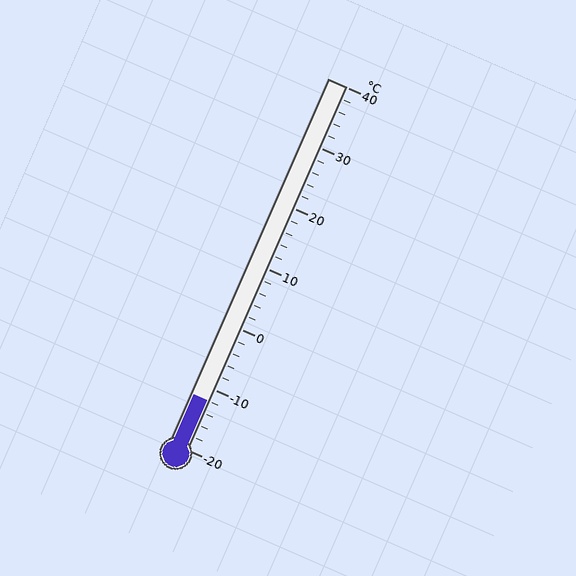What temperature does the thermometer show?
The thermometer shows approximately -12°C.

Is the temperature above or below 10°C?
The temperature is below 10°C.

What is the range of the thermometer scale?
The thermometer scale ranges from -20°C to 40°C.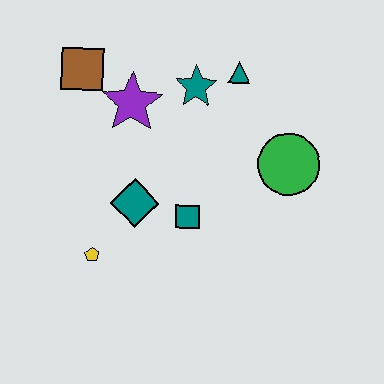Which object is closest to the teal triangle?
The teal star is closest to the teal triangle.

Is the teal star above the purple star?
Yes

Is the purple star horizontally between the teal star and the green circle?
No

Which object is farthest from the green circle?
The brown square is farthest from the green circle.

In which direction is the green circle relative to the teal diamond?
The green circle is to the right of the teal diamond.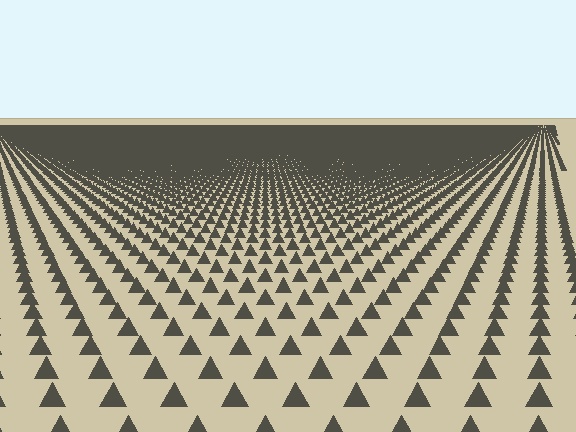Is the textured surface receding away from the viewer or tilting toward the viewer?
The surface is receding away from the viewer. Texture elements get smaller and denser toward the top.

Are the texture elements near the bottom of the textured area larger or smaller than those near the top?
Larger. Near the bottom, elements are closer to the viewer and appear at a bigger on-screen size.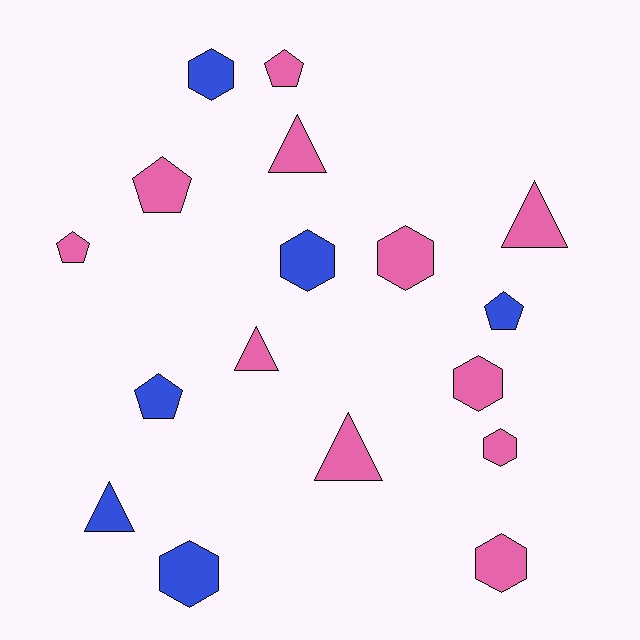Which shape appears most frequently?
Hexagon, with 7 objects.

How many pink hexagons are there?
There are 4 pink hexagons.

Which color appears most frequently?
Pink, with 11 objects.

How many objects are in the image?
There are 17 objects.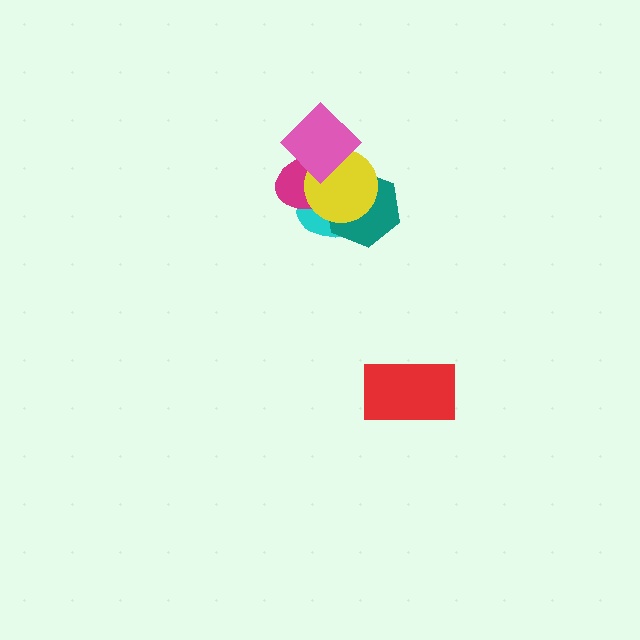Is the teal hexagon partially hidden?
Yes, it is partially covered by another shape.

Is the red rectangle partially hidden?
No, no other shape covers it.